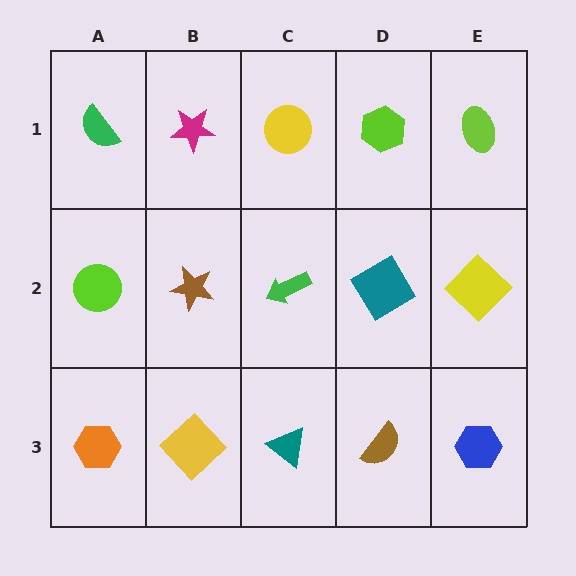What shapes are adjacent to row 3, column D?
A teal diamond (row 2, column D), a teal triangle (row 3, column C), a blue hexagon (row 3, column E).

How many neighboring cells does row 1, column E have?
2.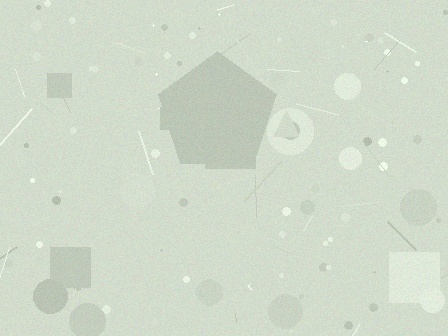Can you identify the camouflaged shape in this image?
The camouflaged shape is a pentagon.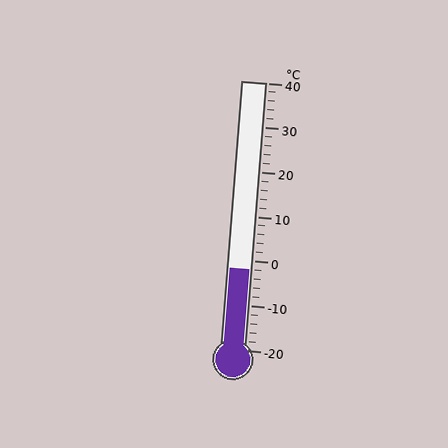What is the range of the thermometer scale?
The thermometer scale ranges from -20°C to 40°C.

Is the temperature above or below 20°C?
The temperature is below 20°C.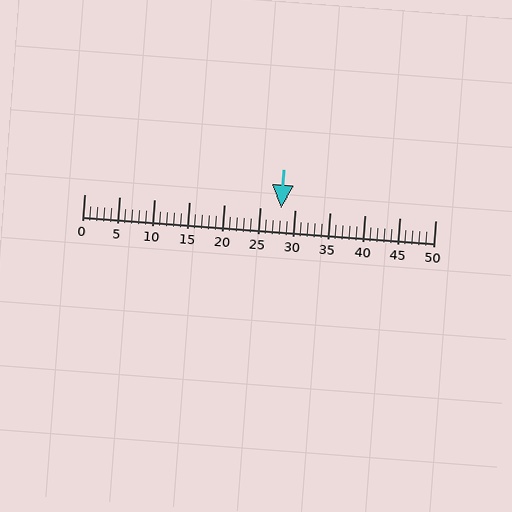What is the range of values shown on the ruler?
The ruler shows values from 0 to 50.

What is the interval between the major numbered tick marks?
The major tick marks are spaced 5 units apart.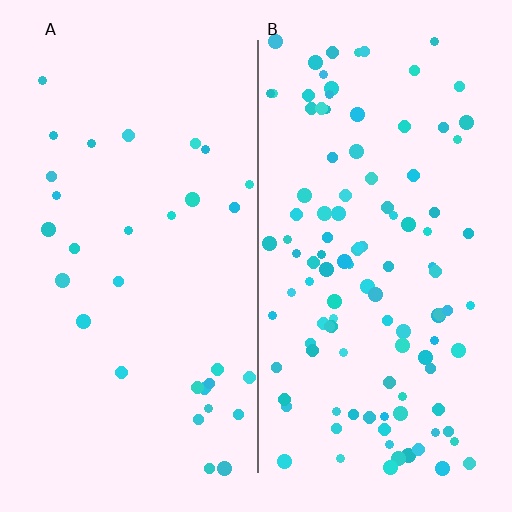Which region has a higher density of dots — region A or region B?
B (the right).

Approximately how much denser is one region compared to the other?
Approximately 3.5× — region B over region A.